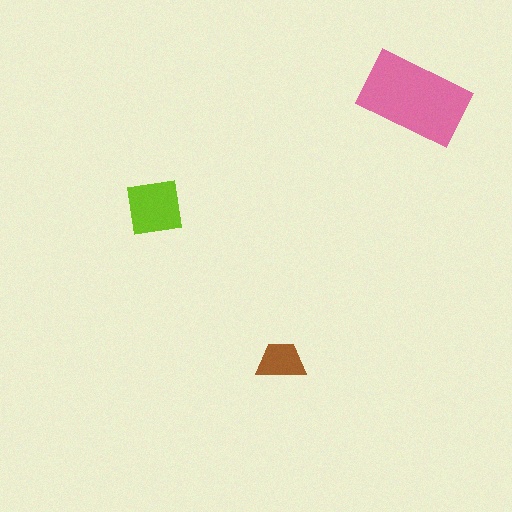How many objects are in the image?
There are 3 objects in the image.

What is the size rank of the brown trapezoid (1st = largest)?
3rd.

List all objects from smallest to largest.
The brown trapezoid, the lime square, the pink rectangle.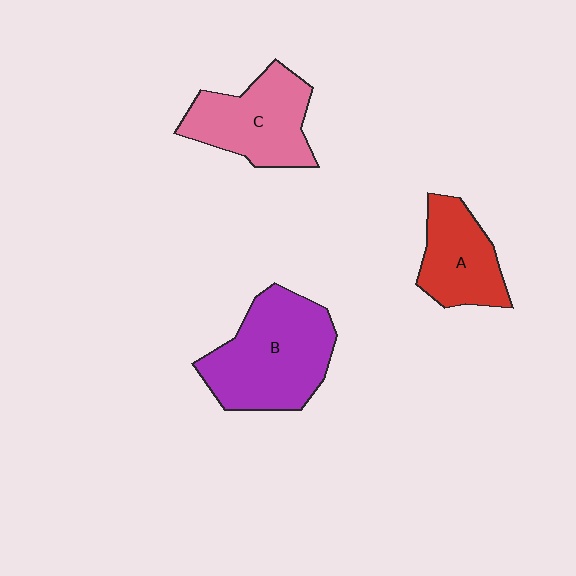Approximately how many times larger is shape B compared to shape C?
Approximately 1.3 times.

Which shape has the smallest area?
Shape A (red).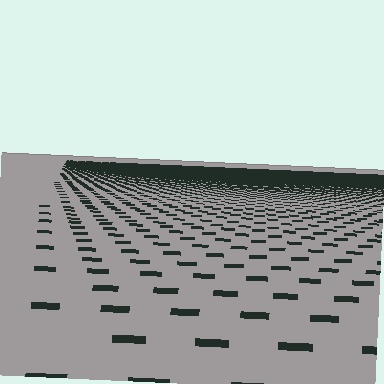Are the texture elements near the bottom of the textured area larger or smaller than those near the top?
Larger. Near the bottom, elements are closer to the viewer and appear at a bigger on-screen size.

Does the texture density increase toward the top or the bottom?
Density increases toward the top.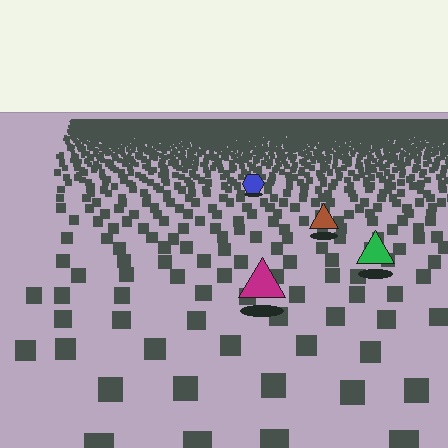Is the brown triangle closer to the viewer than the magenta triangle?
No. The magenta triangle is closer — you can tell from the texture gradient: the ground texture is coarser near it.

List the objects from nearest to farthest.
From nearest to farthest: the magenta triangle, the green triangle, the brown triangle, the blue hexagon.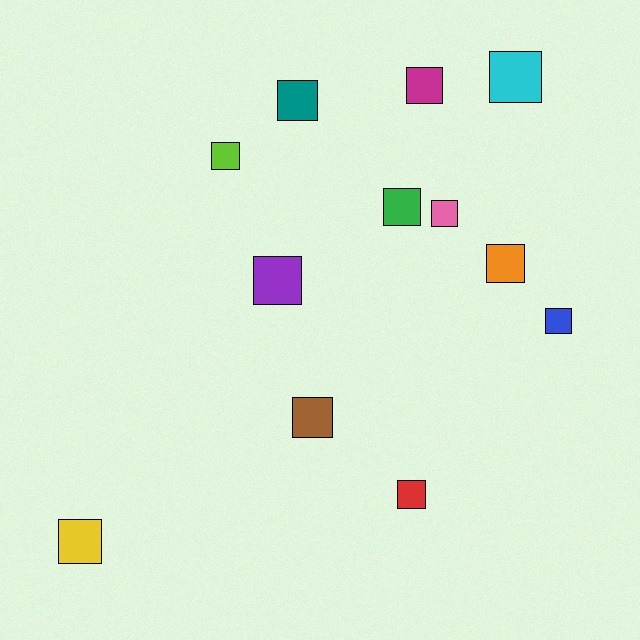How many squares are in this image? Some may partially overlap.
There are 12 squares.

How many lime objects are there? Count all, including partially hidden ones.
There is 1 lime object.